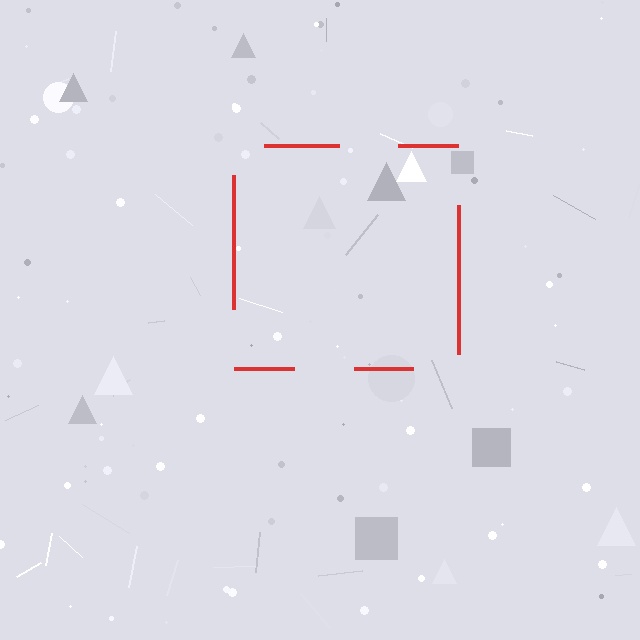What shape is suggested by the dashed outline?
The dashed outline suggests a square.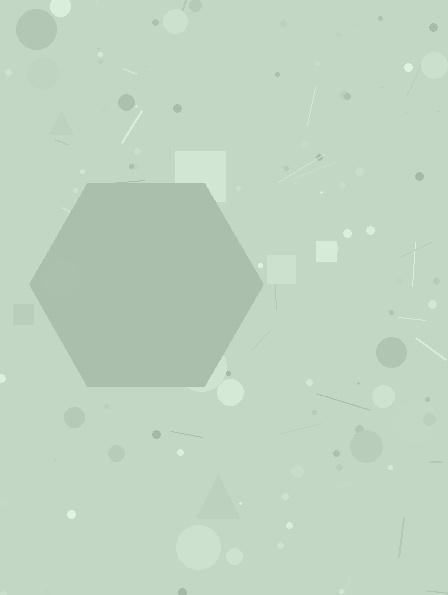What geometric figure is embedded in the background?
A hexagon is embedded in the background.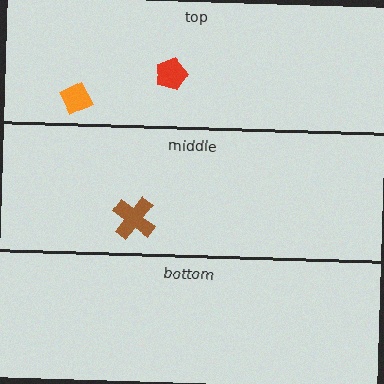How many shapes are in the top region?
2.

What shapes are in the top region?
The red pentagon, the orange diamond.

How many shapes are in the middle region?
1.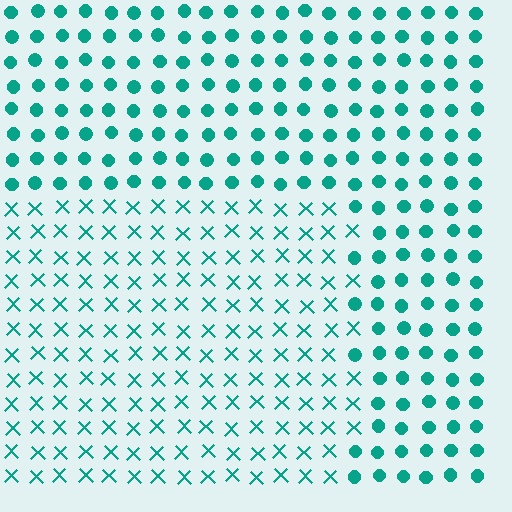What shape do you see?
I see a rectangle.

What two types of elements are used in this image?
The image uses X marks inside the rectangle region and circles outside it.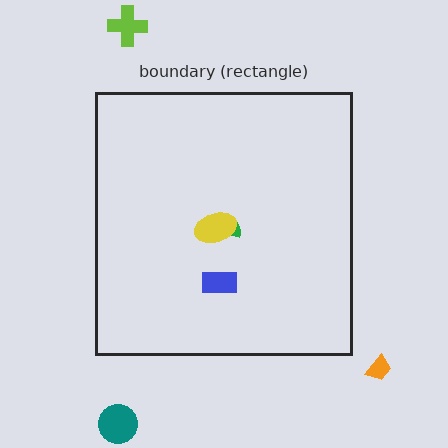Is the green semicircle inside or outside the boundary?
Inside.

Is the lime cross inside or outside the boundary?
Outside.